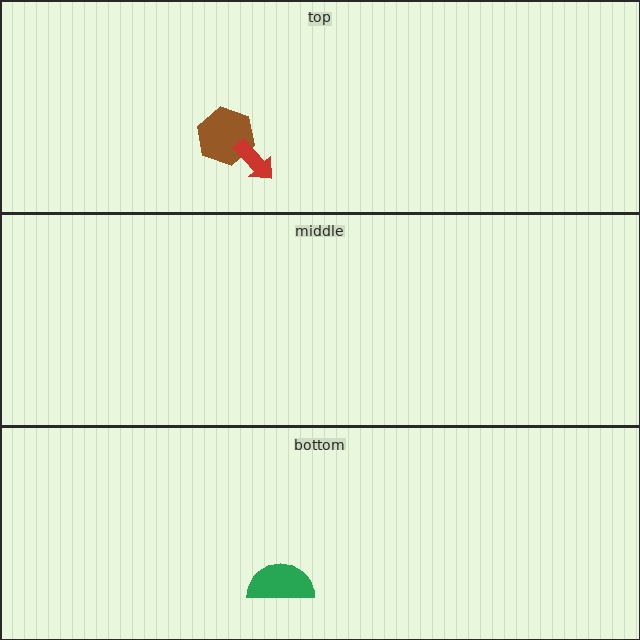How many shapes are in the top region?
2.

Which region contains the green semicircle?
The bottom region.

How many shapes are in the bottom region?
1.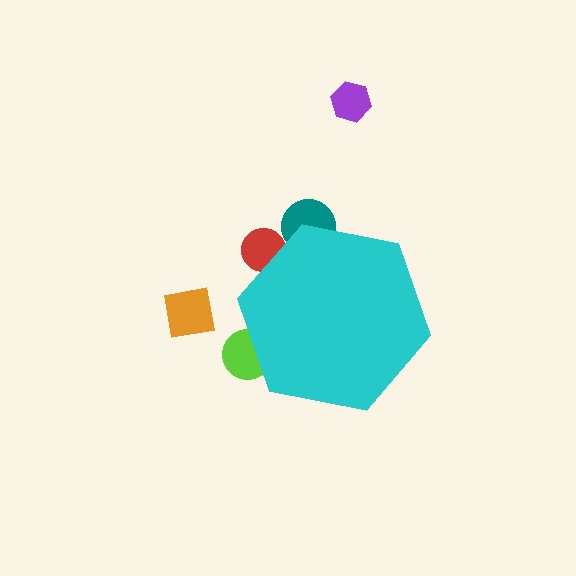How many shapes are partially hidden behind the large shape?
3 shapes are partially hidden.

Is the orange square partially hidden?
No, the orange square is fully visible.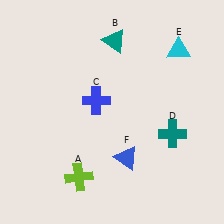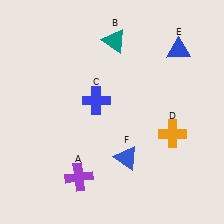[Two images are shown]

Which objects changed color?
A changed from lime to purple. D changed from teal to orange. E changed from cyan to blue.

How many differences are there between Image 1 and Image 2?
There are 3 differences between the two images.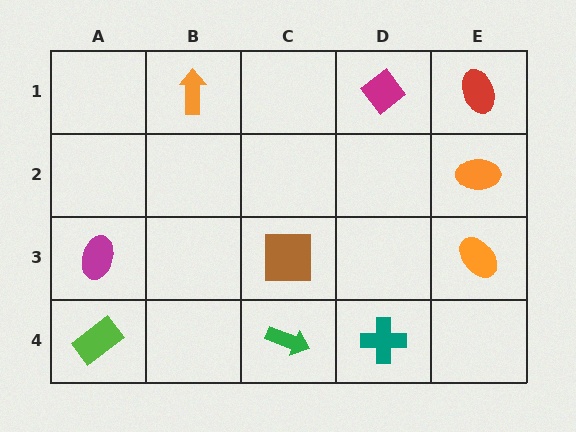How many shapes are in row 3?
3 shapes.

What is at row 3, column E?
An orange ellipse.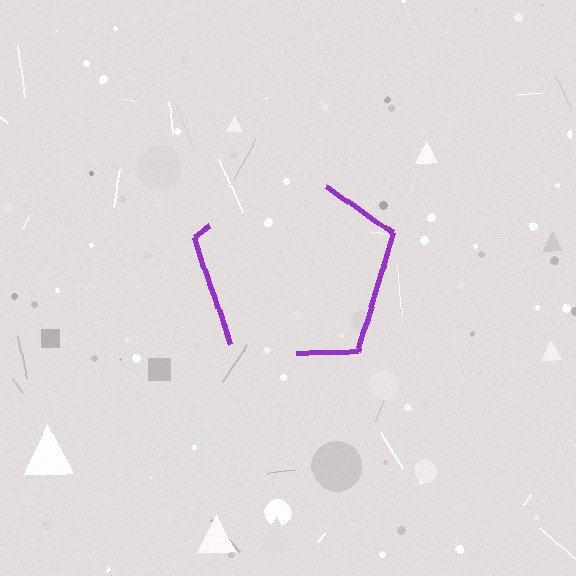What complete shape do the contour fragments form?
The contour fragments form a pentagon.